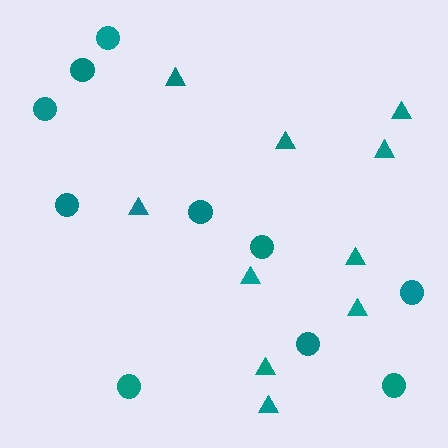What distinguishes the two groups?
There are 2 groups: one group of circles (10) and one group of triangles (10).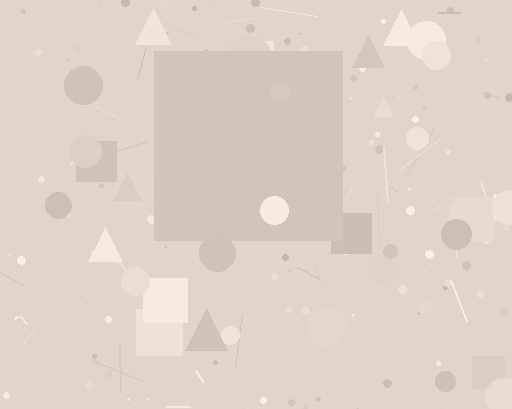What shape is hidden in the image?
A square is hidden in the image.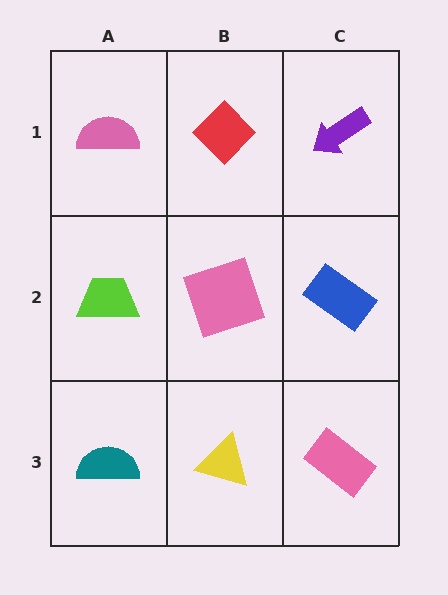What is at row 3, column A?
A teal semicircle.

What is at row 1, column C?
A purple arrow.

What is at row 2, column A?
A lime trapezoid.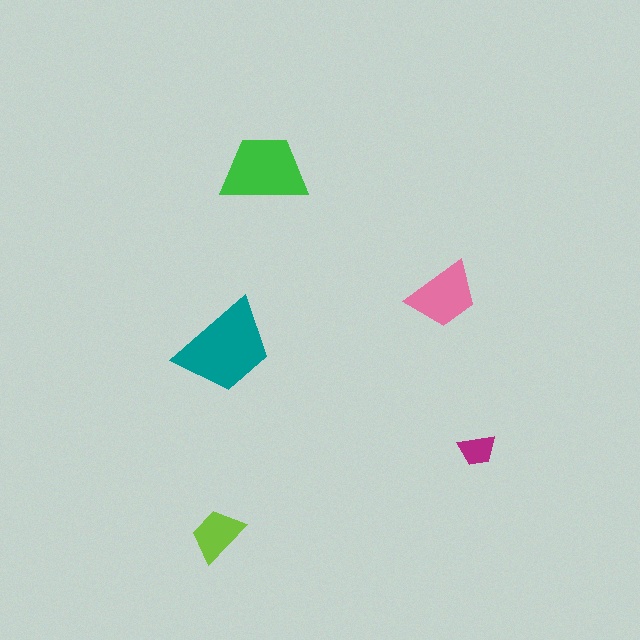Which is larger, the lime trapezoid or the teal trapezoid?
The teal one.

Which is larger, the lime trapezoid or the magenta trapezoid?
The lime one.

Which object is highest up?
The green trapezoid is topmost.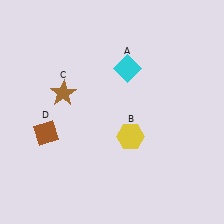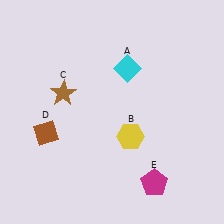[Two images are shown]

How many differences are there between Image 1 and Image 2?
There is 1 difference between the two images.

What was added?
A magenta pentagon (E) was added in Image 2.